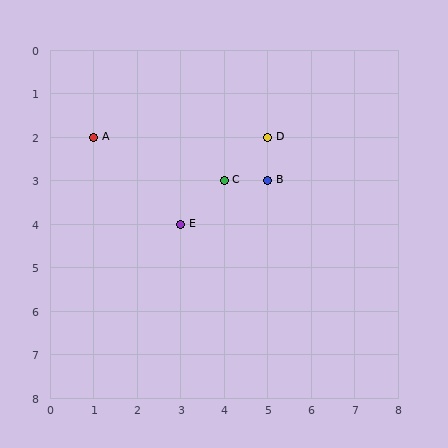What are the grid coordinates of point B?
Point B is at grid coordinates (5, 3).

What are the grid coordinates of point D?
Point D is at grid coordinates (5, 2).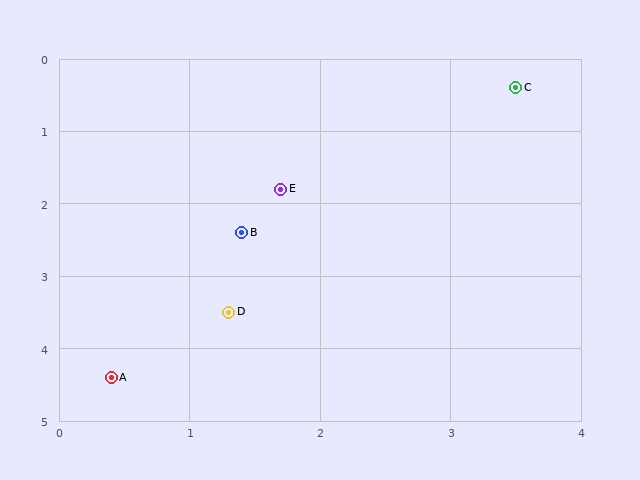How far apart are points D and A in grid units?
Points D and A are about 1.3 grid units apart.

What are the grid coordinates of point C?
Point C is at approximately (3.5, 0.4).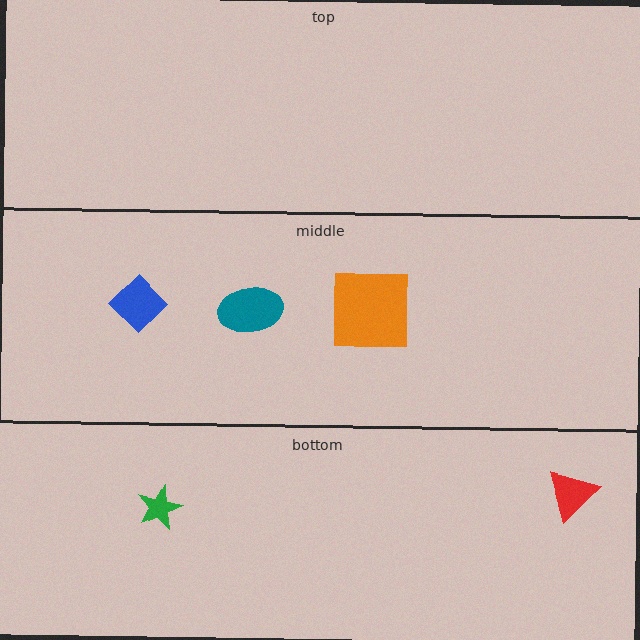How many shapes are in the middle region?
3.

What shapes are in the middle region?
The orange square, the blue diamond, the teal ellipse.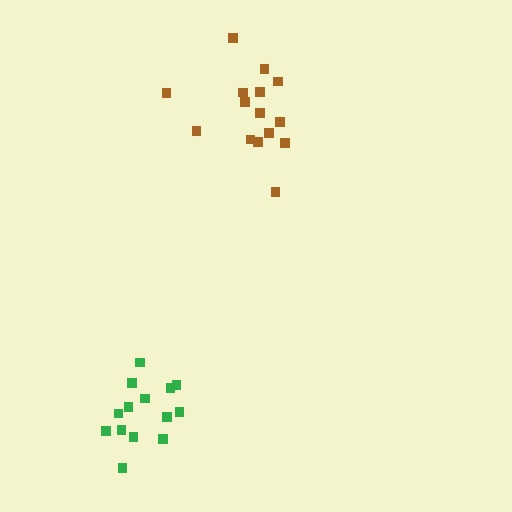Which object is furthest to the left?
The green cluster is leftmost.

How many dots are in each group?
Group 1: 14 dots, Group 2: 15 dots (29 total).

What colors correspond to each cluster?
The clusters are colored: green, brown.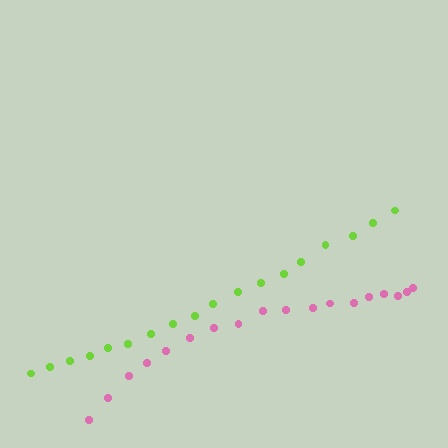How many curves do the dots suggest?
There are 2 distinct paths.